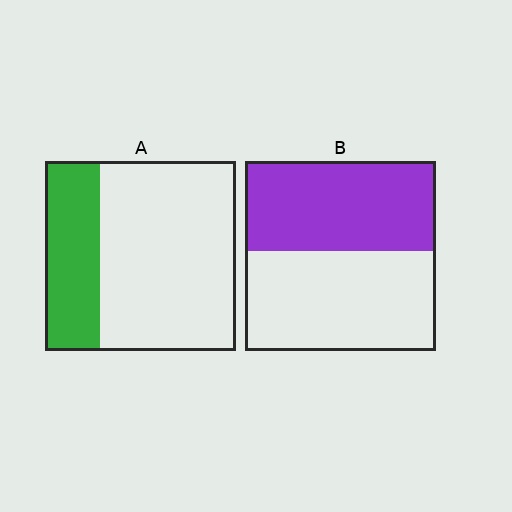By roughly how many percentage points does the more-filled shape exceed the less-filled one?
By roughly 20 percentage points (B over A).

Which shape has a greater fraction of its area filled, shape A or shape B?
Shape B.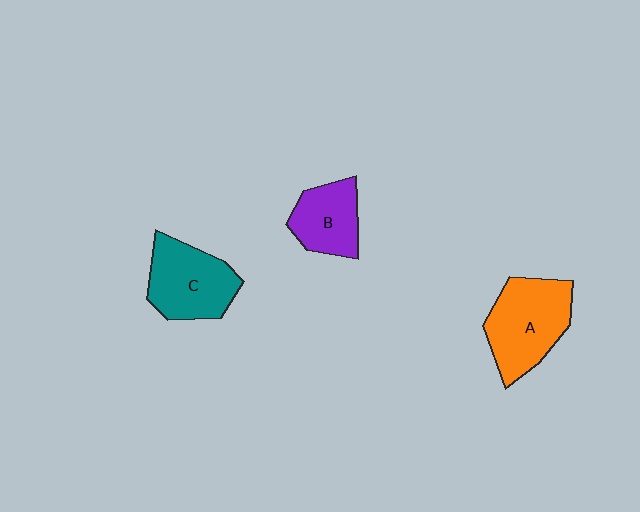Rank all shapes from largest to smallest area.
From largest to smallest: A (orange), C (teal), B (purple).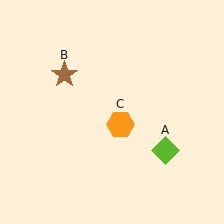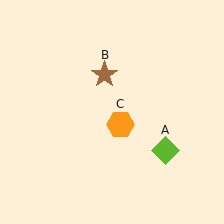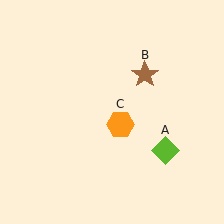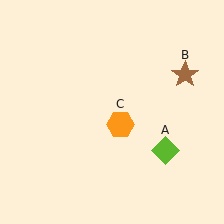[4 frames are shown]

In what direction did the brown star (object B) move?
The brown star (object B) moved right.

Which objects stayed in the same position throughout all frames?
Lime diamond (object A) and orange hexagon (object C) remained stationary.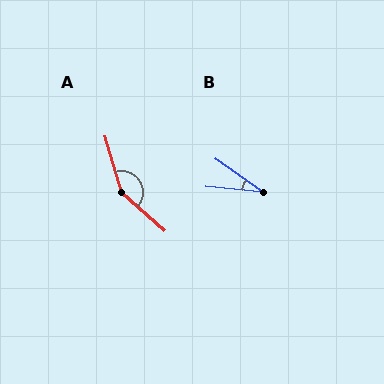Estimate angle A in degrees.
Approximately 147 degrees.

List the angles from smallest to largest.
B (30°), A (147°).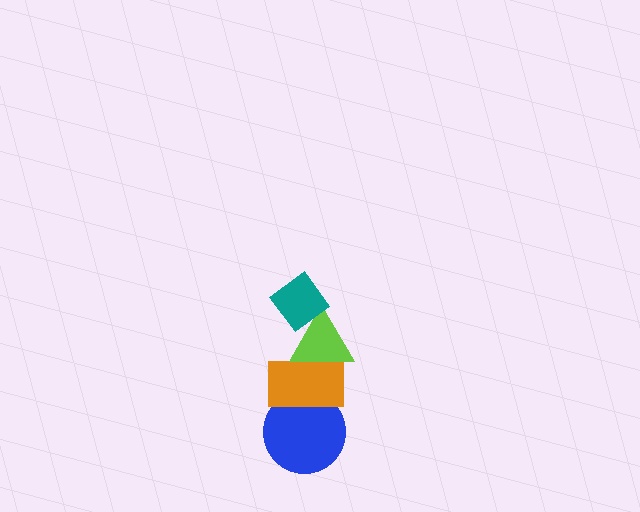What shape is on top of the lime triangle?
The teal diamond is on top of the lime triangle.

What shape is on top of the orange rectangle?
The lime triangle is on top of the orange rectangle.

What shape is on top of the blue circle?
The orange rectangle is on top of the blue circle.